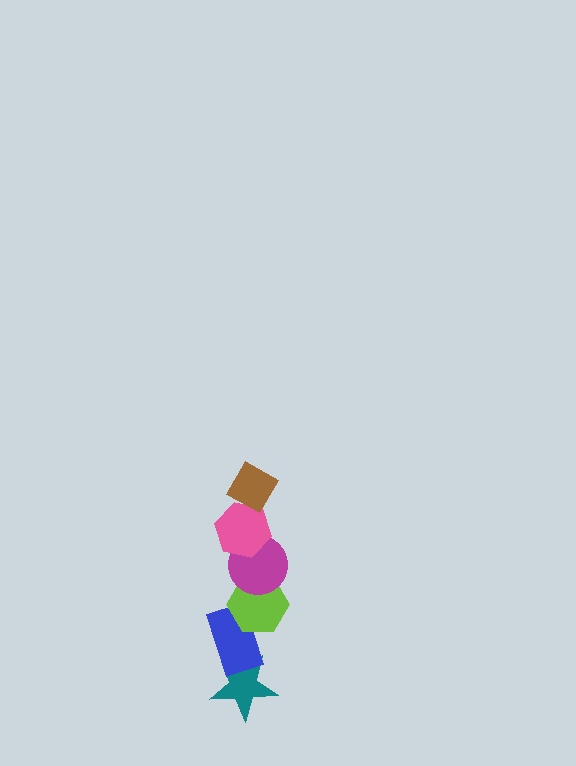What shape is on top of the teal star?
The blue rectangle is on top of the teal star.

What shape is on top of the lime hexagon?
The magenta circle is on top of the lime hexagon.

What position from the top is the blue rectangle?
The blue rectangle is 5th from the top.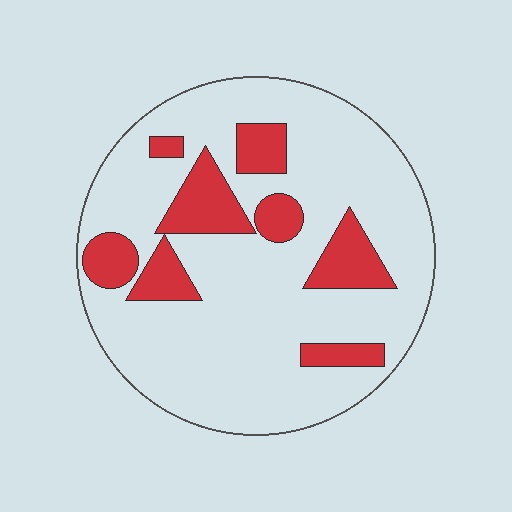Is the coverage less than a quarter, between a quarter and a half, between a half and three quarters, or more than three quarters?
Less than a quarter.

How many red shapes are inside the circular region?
8.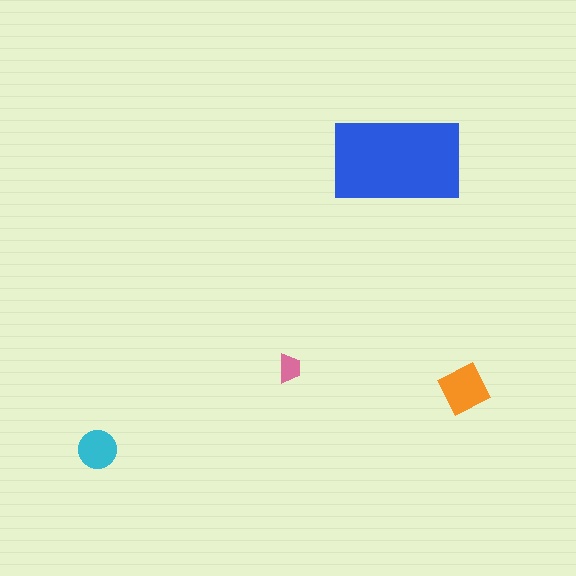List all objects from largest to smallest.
The blue rectangle, the orange square, the cyan circle, the pink trapezoid.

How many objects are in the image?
There are 4 objects in the image.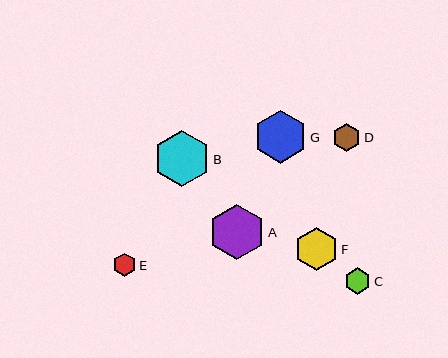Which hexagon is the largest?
Hexagon B is the largest with a size of approximately 56 pixels.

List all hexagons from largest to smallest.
From largest to smallest: B, A, G, F, D, C, E.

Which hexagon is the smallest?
Hexagon E is the smallest with a size of approximately 23 pixels.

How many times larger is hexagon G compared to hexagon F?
Hexagon G is approximately 1.2 times the size of hexagon F.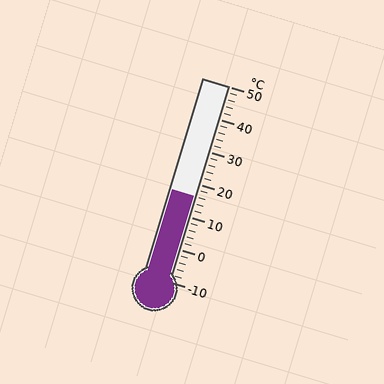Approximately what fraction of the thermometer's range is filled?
The thermometer is filled to approximately 45% of its range.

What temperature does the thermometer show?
The thermometer shows approximately 16°C.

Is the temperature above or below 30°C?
The temperature is below 30°C.